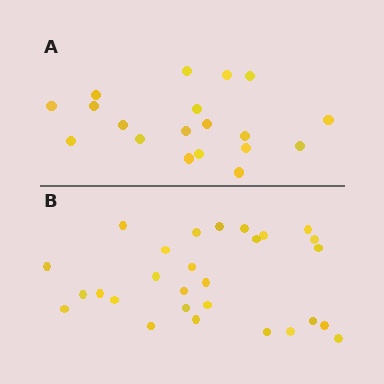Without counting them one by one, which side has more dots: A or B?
Region B (the bottom region) has more dots.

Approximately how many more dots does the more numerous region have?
Region B has roughly 8 or so more dots than region A.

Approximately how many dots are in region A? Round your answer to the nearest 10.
About 20 dots. (The exact count is 19, which rounds to 20.)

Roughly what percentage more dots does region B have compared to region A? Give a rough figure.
About 45% more.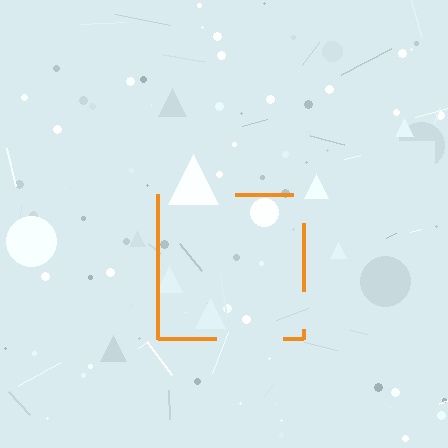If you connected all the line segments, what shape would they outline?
They would outline a square.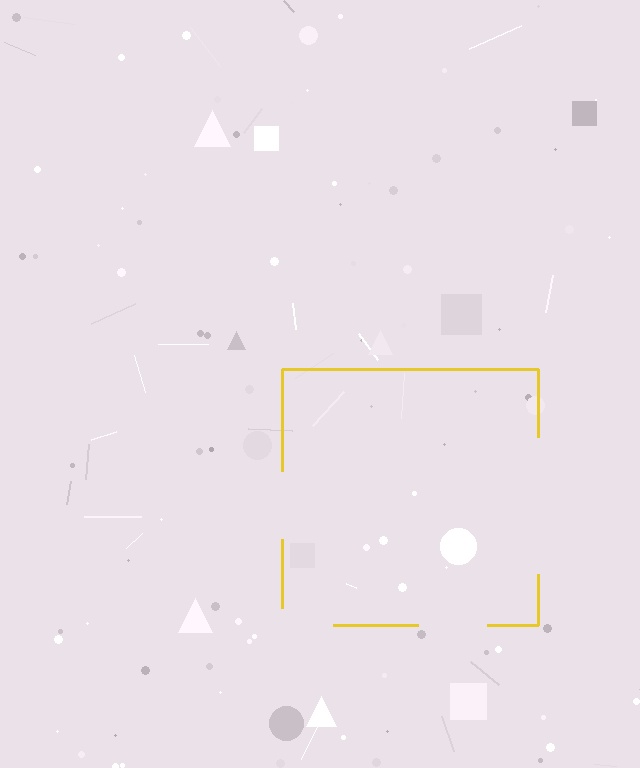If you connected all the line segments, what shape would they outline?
They would outline a square.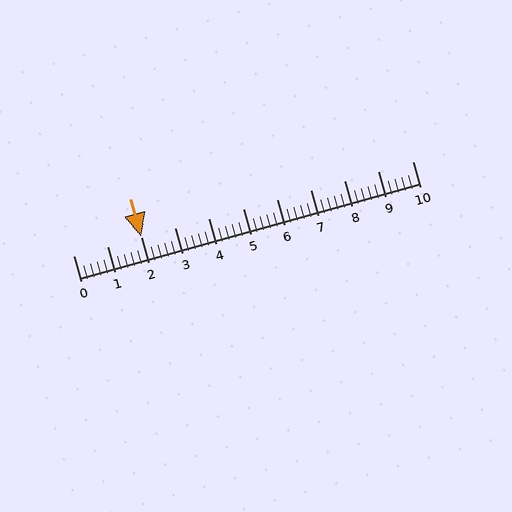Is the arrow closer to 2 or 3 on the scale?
The arrow is closer to 2.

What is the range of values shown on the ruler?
The ruler shows values from 0 to 10.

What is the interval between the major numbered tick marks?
The major tick marks are spaced 1 units apart.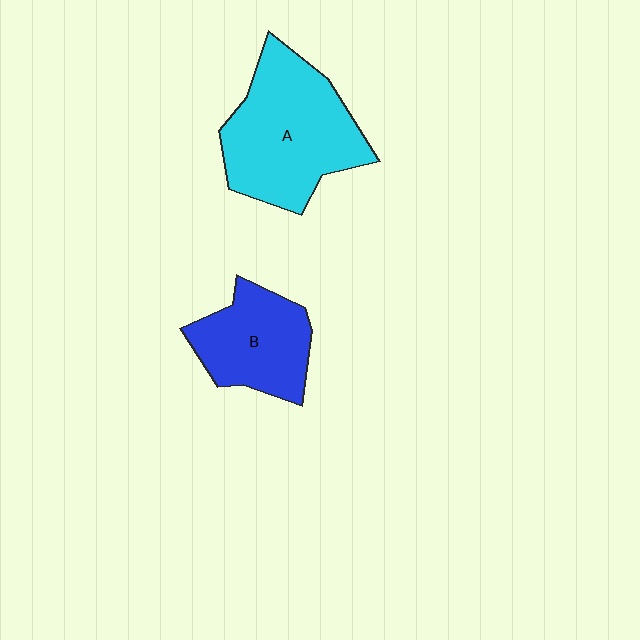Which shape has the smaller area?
Shape B (blue).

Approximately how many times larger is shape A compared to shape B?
Approximately 1.6 times.